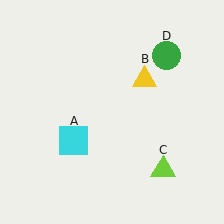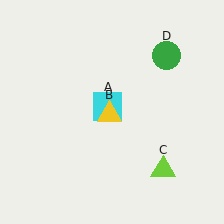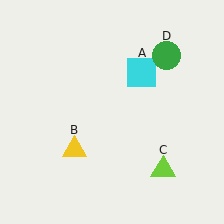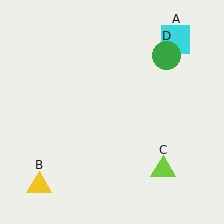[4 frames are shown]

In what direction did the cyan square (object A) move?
The cyan square (object A) moved up and to the right.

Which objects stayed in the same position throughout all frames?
Lime triangle (object C) and green circle (object D) remained stationary.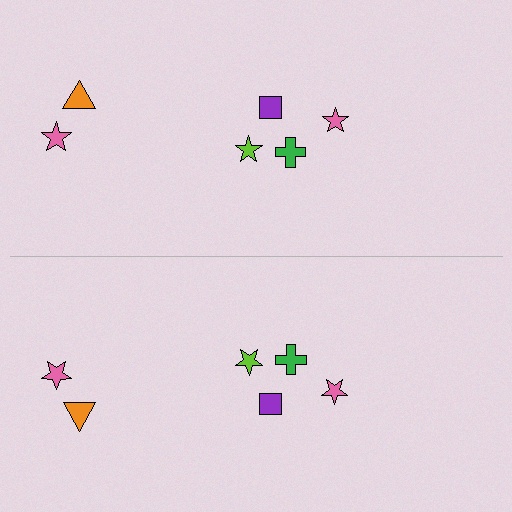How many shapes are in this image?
There are 12 shapes in this image.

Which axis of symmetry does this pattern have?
The pattern has a horizontal axis of symmetry running through the center of the image.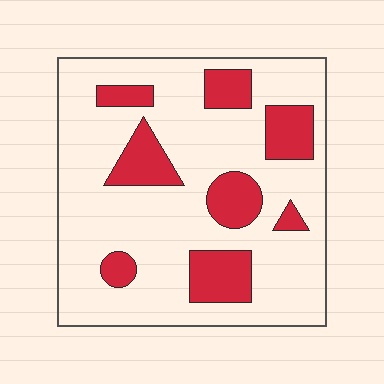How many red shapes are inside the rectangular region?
8.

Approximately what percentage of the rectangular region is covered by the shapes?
Approximately 25%.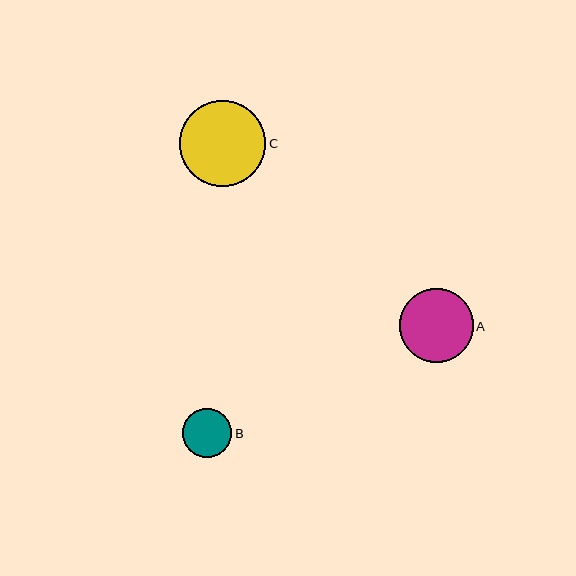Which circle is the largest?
Circle C is the largest with a size of approximately 86 pixels.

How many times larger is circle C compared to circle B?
Circle C is approximately 1.7 times the size of circle B.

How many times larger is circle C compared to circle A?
Circle C is approximately 1.2 times the size of circle A.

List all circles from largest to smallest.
From largest to smallest: C, A, B.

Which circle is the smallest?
Circle B is the smallest with a size of approximately 49 pixels.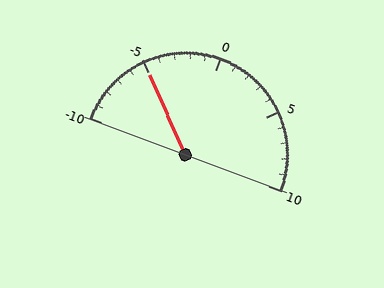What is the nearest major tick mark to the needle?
The nearest major tick mark is -5.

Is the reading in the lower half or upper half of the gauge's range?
The reading is in the lower half of the range (-10 to 10).